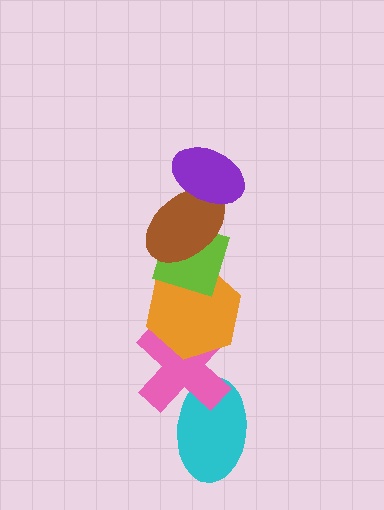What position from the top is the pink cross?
The pink cross is 5th from the top.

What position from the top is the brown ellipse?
The brown ellipse is 2nd from the top.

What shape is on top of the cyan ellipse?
The pink cross is on top of the cyan ellipse.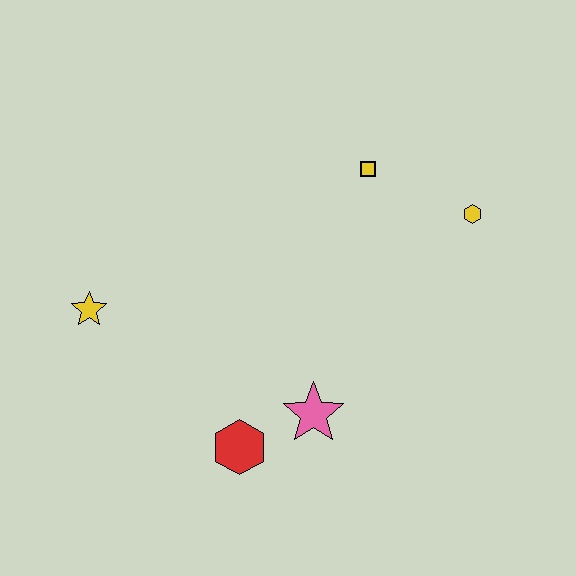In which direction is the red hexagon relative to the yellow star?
The red hexagon is to the right of the yellow star.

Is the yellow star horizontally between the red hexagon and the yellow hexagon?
No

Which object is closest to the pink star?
The red hexagon is closest to the pink star.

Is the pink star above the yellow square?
No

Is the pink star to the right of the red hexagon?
Yes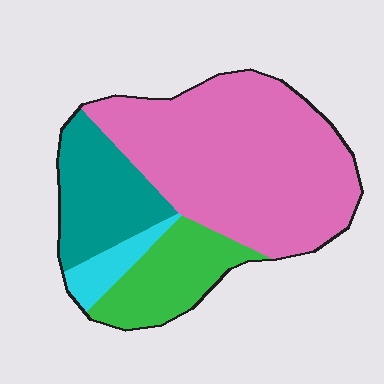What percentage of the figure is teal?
Teal takes up less than a quarter of the figure.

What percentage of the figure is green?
Green takes up about one sixth (1/6) of the figure.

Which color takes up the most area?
Pink, at roughly 60%.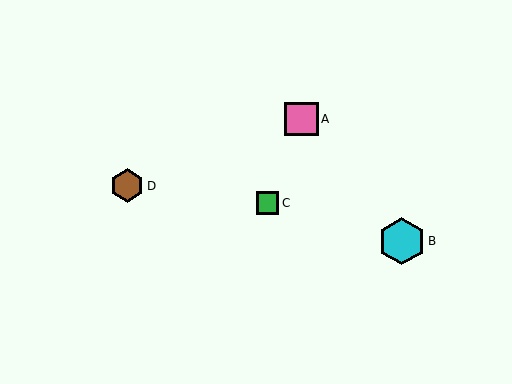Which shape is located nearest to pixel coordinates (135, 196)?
The brown hexagon (labeled D) at (127, 186) is nearest to that location.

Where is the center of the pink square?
The center of the pink square is at (301, 119).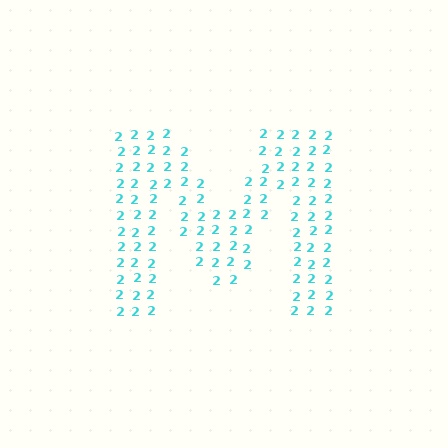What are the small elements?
The small elements are digit 2's.